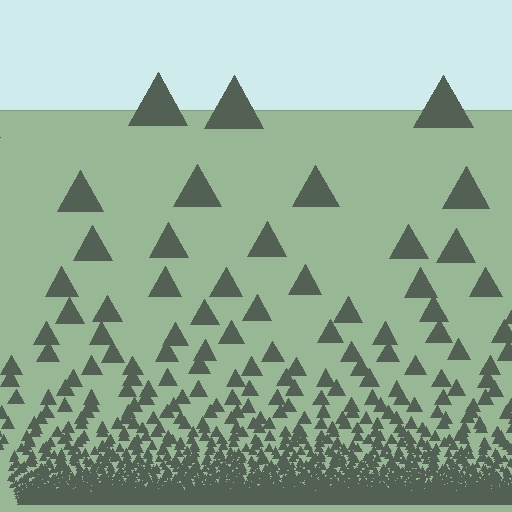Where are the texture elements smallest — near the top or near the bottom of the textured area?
Near the bottom.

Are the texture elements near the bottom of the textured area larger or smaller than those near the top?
Smaller. The gradient is inverted — elements near the bottom are smaller and denser.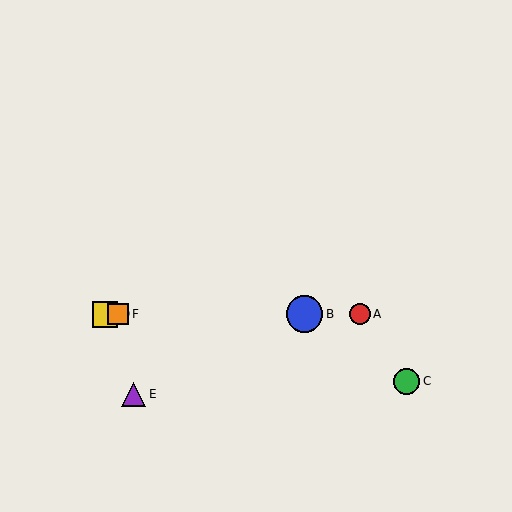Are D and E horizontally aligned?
No, D is at y≈314 and E is at y≈394.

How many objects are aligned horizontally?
4 objects (A, B, D, F) are aligned horizontally.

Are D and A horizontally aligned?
Yes, both are at y≈314.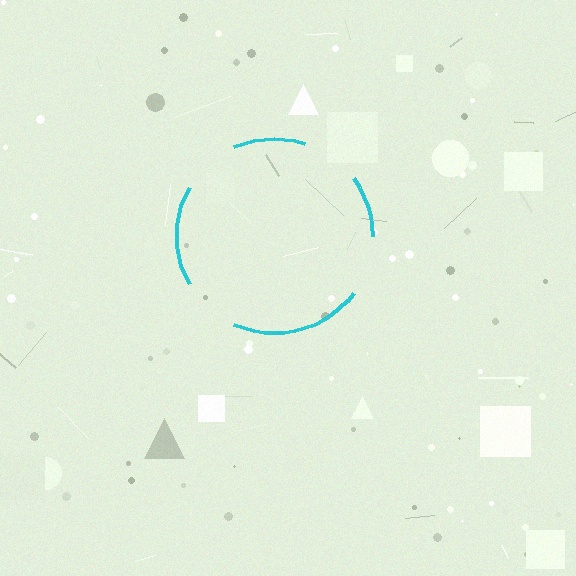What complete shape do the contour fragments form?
The contour fragments form a circle.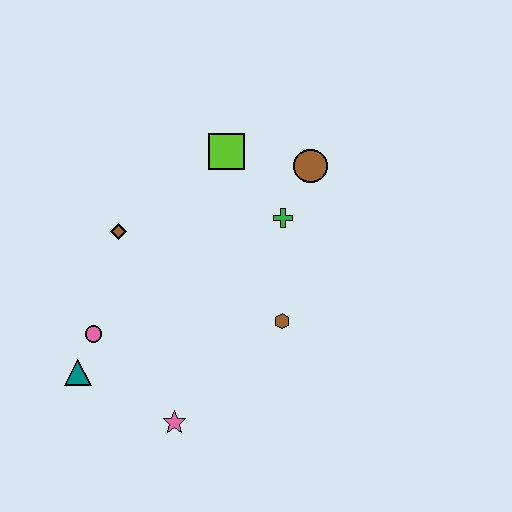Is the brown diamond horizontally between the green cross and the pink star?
No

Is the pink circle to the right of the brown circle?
No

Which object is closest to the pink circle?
The teal triangle is closest to the pink circle.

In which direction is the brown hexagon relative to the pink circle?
The brown hexagon is to the right of the pink circle.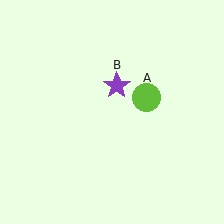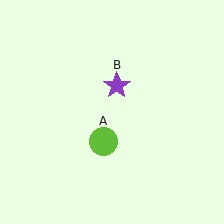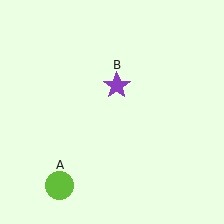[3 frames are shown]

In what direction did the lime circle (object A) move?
The lime circle (object A) moved down and to the left.